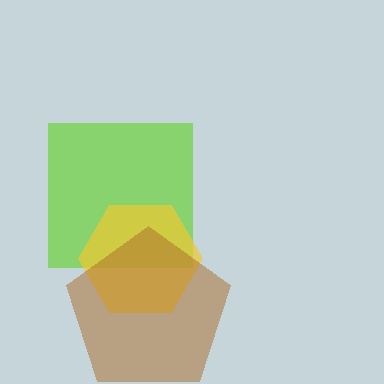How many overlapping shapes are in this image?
There are 3 overlapping shapes in the image.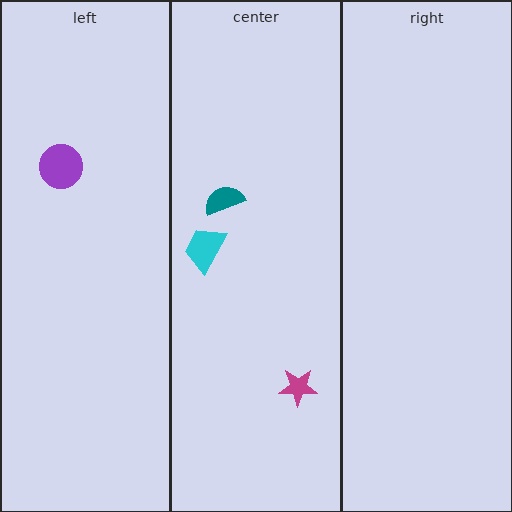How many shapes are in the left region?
1.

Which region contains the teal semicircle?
The center region.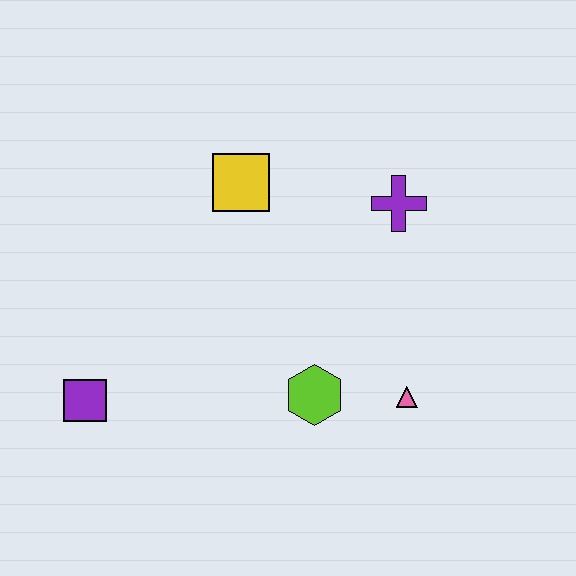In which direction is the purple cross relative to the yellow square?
The purple cross is to the right of the yellow square.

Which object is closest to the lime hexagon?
The pink triangle is closest to the lime hexagon.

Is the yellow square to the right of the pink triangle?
No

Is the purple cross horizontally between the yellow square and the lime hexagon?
No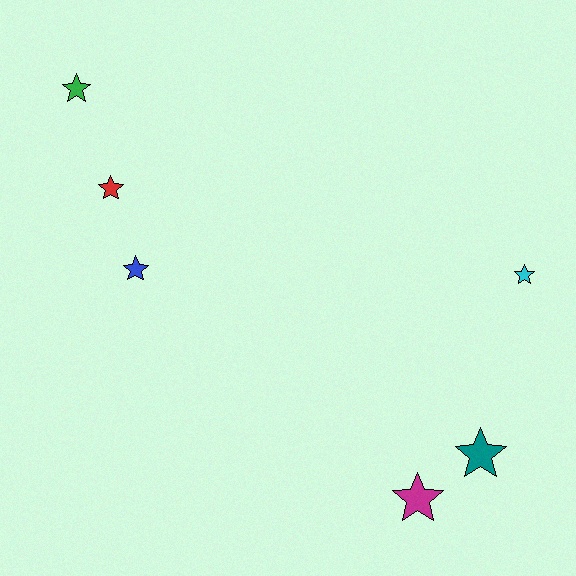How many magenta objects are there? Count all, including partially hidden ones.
There is 1 magenta object.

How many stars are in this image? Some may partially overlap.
There are 6 stars.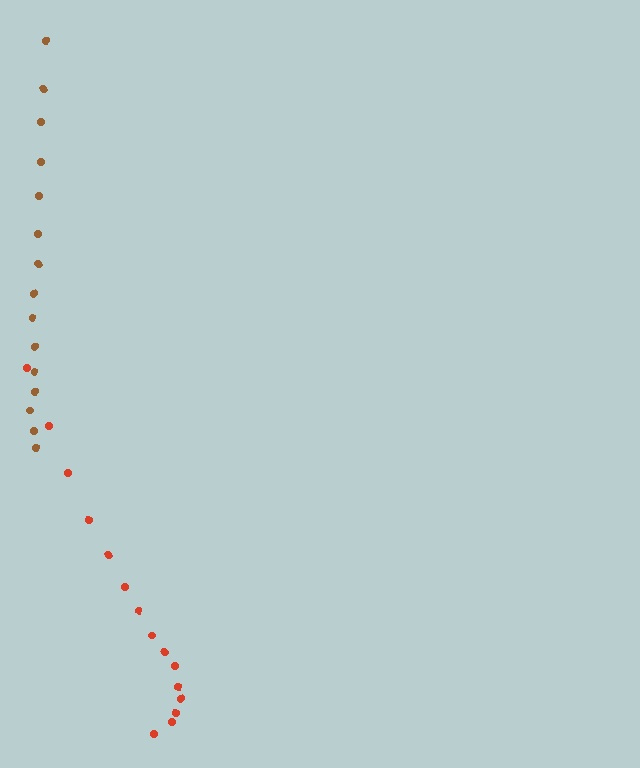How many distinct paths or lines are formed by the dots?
There are 2 distinct paths.